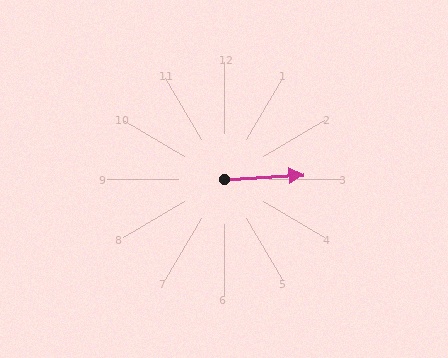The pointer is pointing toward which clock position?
Roughly 3 o'clock.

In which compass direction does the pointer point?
East.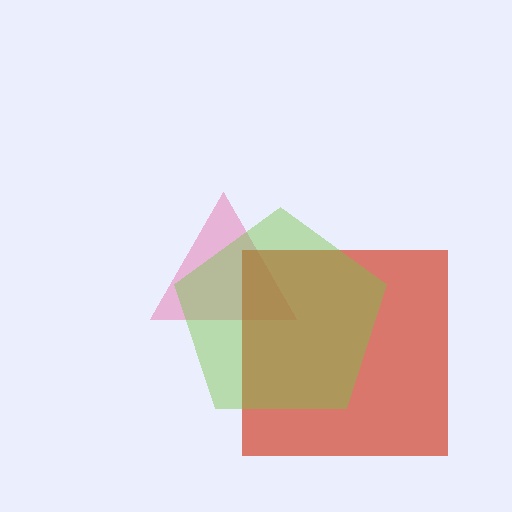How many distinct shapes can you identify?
There are 3 distinct shapes: a pink triangle, a red square, a lime pentagon.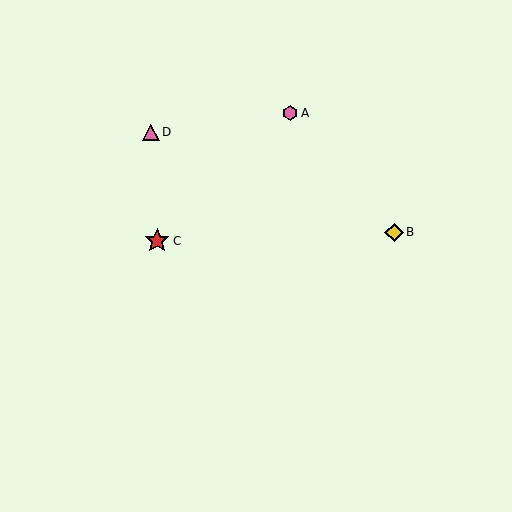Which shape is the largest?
The red star (labeled C) is the largest.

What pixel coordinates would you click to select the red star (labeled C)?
Click at (157, 241) to select the red star C.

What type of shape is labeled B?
Shape B is a yellow diamond.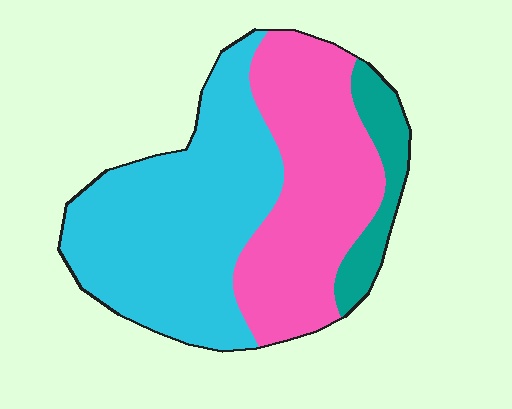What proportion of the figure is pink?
Pink covers 40% of the figure.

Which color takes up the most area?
Cyan, at roughly 50%.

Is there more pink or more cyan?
Cyan.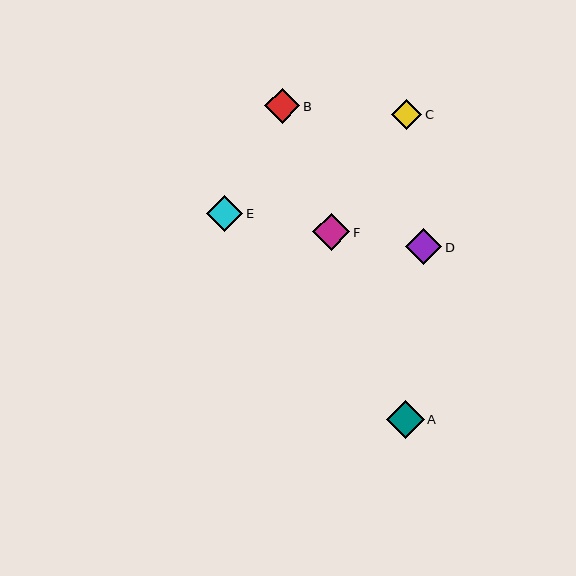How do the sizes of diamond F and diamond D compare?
Diamond F and diamond D are approximately the same size.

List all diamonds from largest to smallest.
From largest to smallest: A, F, D, E, B, C.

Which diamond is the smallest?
Diamond C is the smallest with a size of approximately 30 pixels.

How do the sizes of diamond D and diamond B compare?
Diamond D and diamond B are approximately the same size.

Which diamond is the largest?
Diamond A is the largest with a size of approximately 38 pixels.